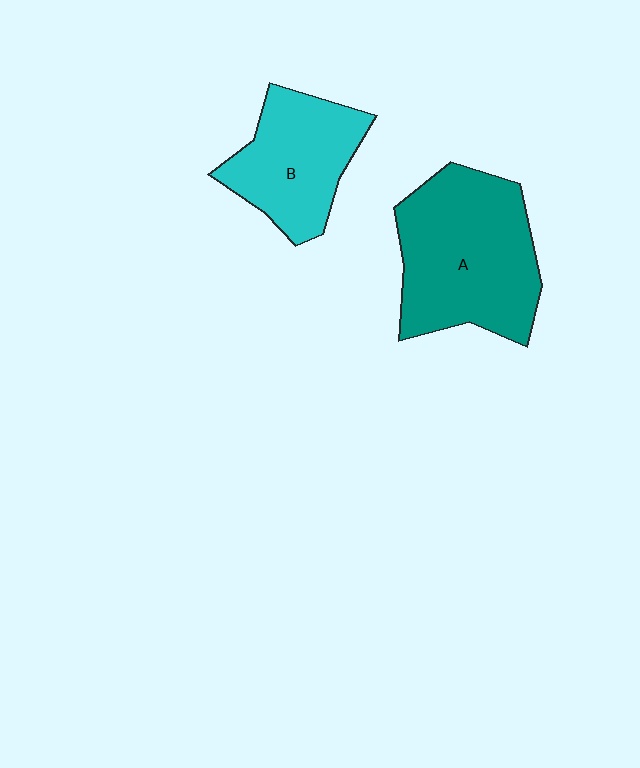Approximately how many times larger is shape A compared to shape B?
Approximately 1.5 times.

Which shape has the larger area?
Shape A (teal).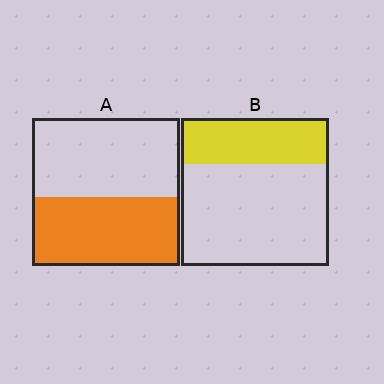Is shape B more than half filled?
No.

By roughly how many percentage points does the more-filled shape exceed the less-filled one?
By roughly 15 percentage points (A over B).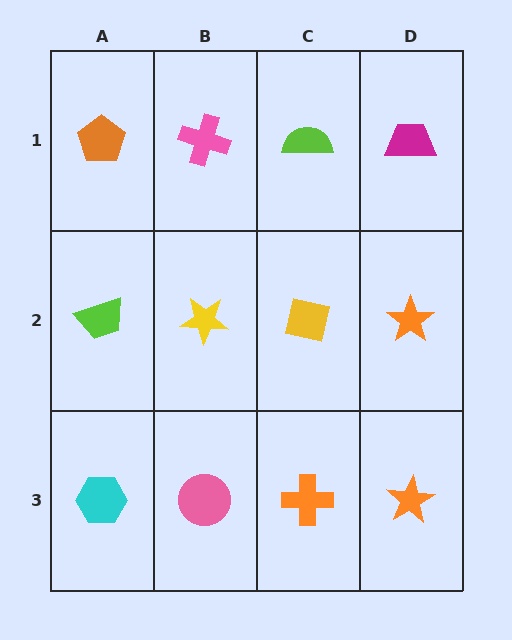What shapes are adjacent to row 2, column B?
A pink cross (row 1, column B), a pink circle (row 3, column B), a lime trapezoid (row 2, column A), a yellow square (row 2, column C).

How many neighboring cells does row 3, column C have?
3.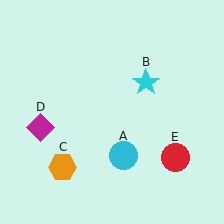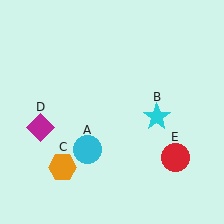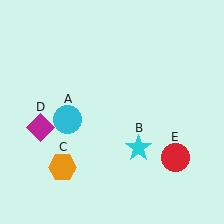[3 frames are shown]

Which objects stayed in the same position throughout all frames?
Orange hexagon (object C) and magenta diamond (object D) and red circle (object E) remained stationary.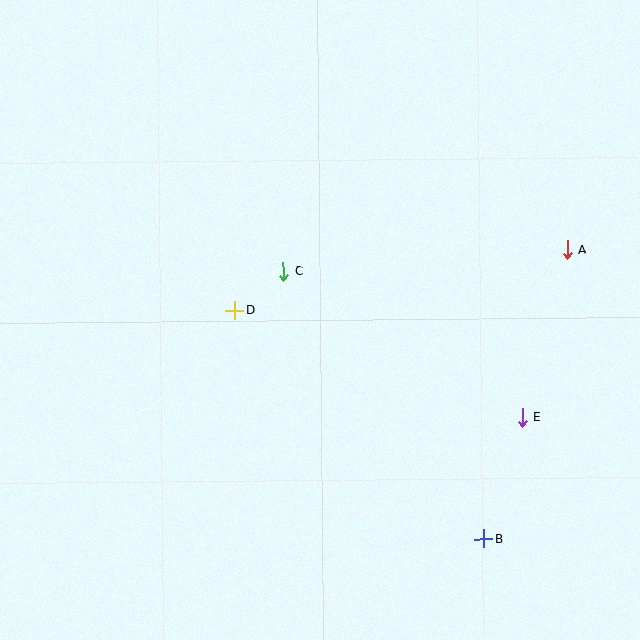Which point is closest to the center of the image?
Point C at (283, 272) is closest to the center.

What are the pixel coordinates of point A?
Point A is at (567, 249).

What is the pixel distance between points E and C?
The distance between E and C is 280 pixels.